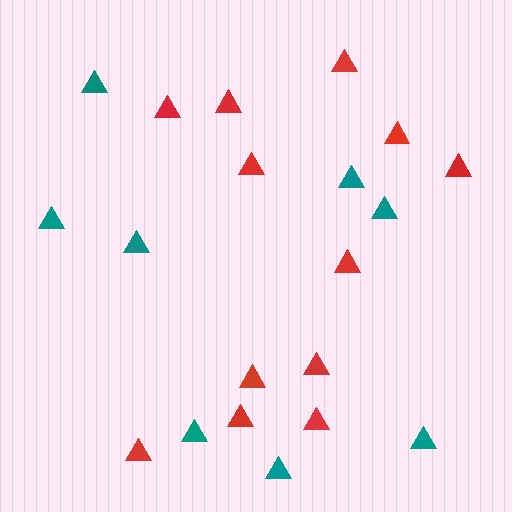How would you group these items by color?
There are 2 groups: one group of teal triangles (8) and one group of red triangles (12).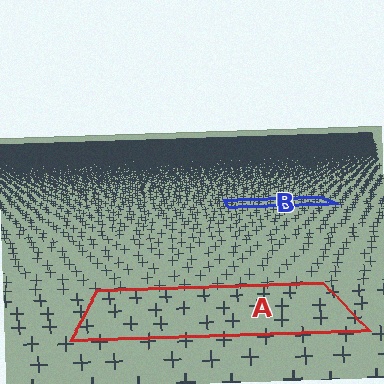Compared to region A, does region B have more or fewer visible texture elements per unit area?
Region B has more texture elements per unit area — they are packed more densely because it is farther away.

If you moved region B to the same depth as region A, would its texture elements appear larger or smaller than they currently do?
They would appear larger. At a closer depth, the same texture elements are projected at a bigger on-screen size.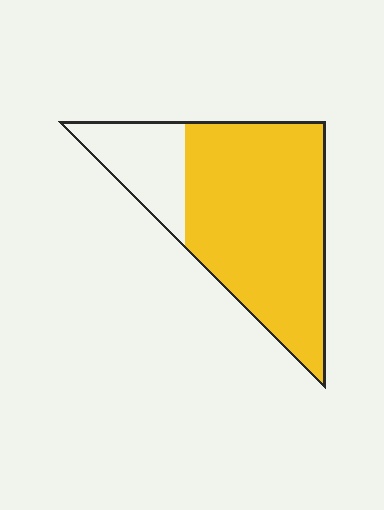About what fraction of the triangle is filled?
About three quarters (3/4).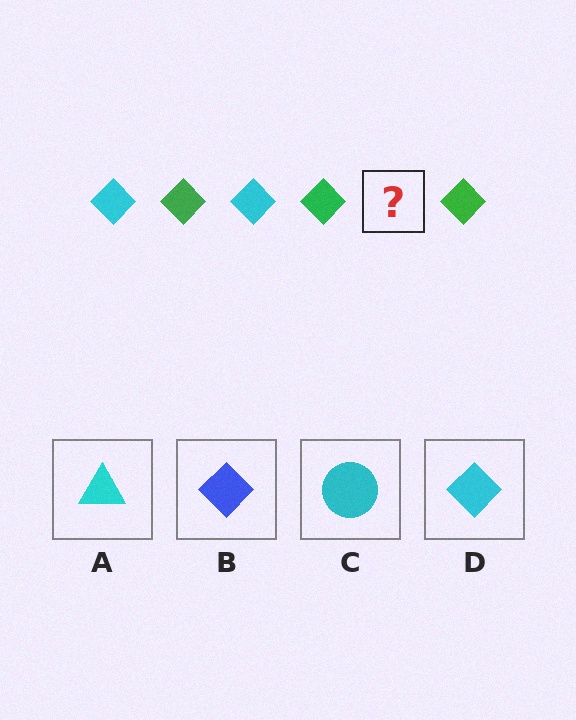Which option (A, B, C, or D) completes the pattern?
D.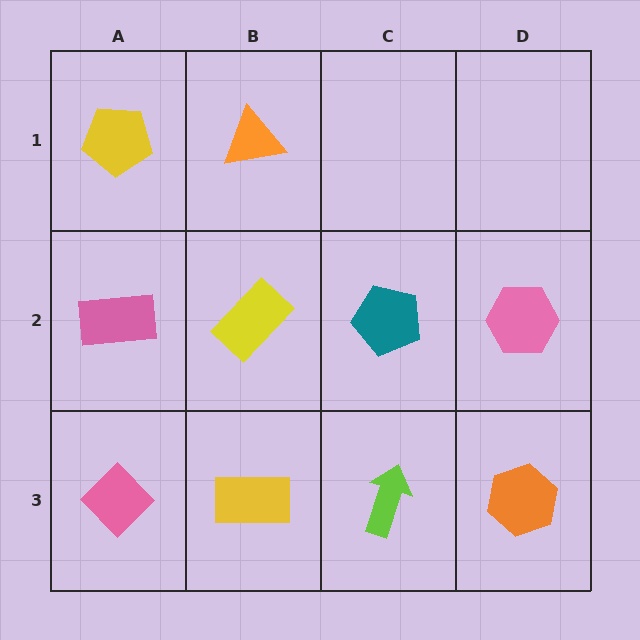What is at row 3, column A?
A pink diamond.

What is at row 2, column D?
A pink hexagon.